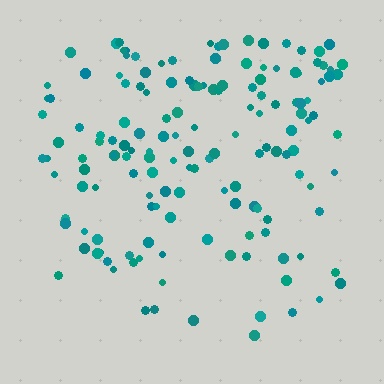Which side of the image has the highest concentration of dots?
The top.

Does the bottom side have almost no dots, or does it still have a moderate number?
Still a moderate number, just noticeably fewer than the top.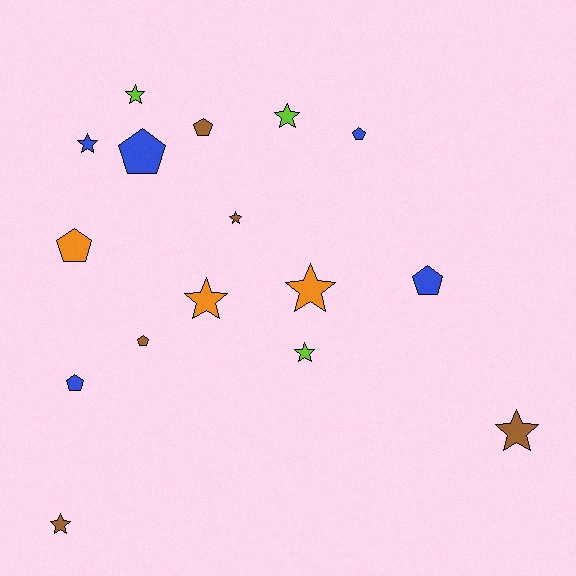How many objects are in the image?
There are 16 objects.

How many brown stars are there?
There are 3 brown stars.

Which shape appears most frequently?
Star, with 9 objects.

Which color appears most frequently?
Brown, with 5 objects.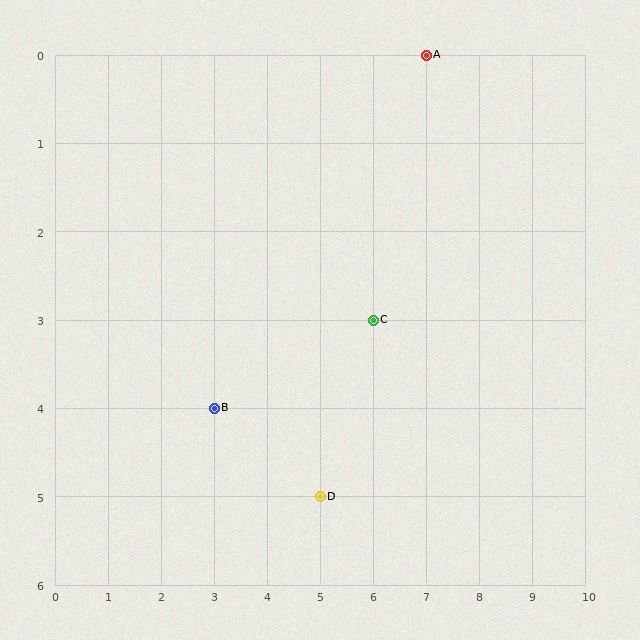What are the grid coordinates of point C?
Point C is at grid coordinates (6, 3).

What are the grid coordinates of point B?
Point B is at grid coordinates (3, 4).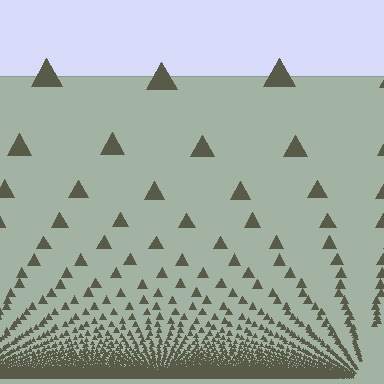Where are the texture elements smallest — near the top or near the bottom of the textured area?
Near the bottom.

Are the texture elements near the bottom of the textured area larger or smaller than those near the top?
Smaller. The gradient is inverted — elements near the bottom are smaller and denser.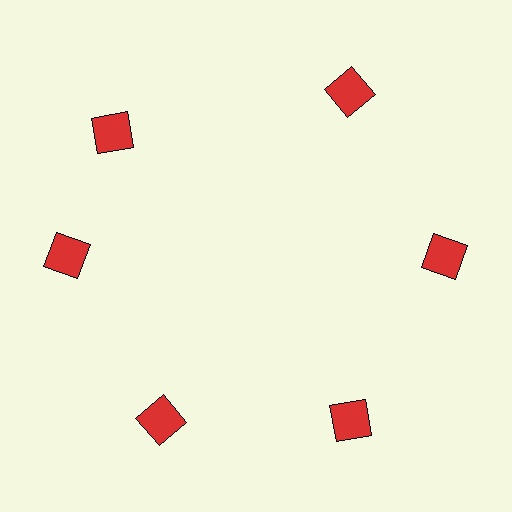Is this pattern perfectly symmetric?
No. The 6 red squares are arranged in a ring, but one element near the 11 o'clock position is rotated out of alignment along the ring, breaking the 6-fold rotational symmetry.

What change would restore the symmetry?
The symmetry would be restored by rotating it back into even spacing with its neighbors so that all 6 squares sit at equal angles and equal distance from the center.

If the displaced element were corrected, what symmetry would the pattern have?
It would have 6-fold rotational symmetry — the pattern would map onto itself every 60 degrees.